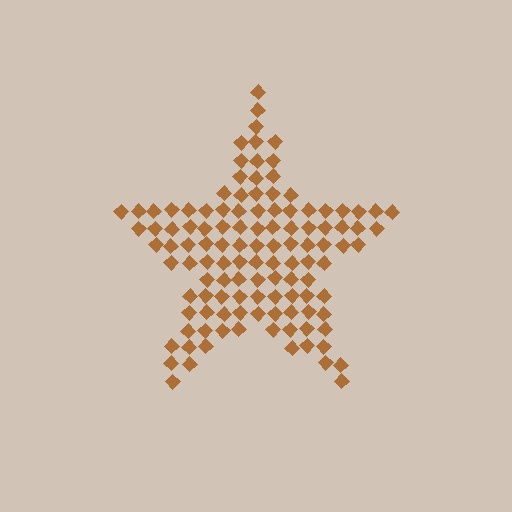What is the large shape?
The large shape is a star.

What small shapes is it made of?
It is made of small diamonds.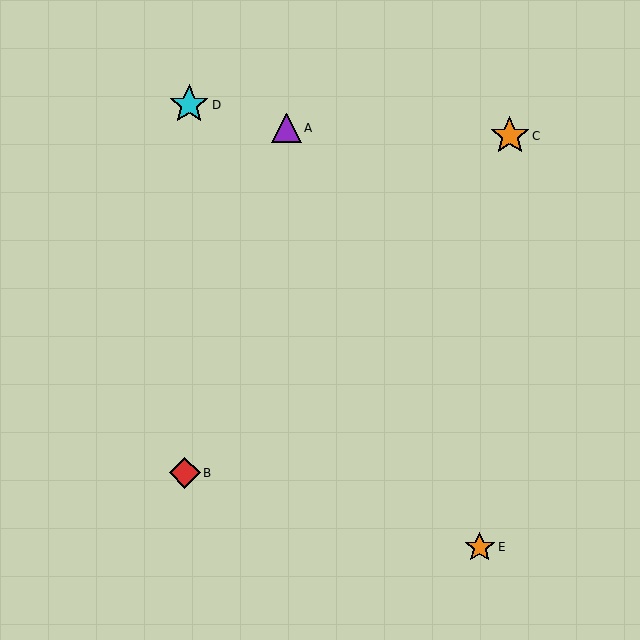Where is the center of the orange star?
The center of the orange star is at (480, 547).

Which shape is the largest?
The cyan star (labeled D) is the largest.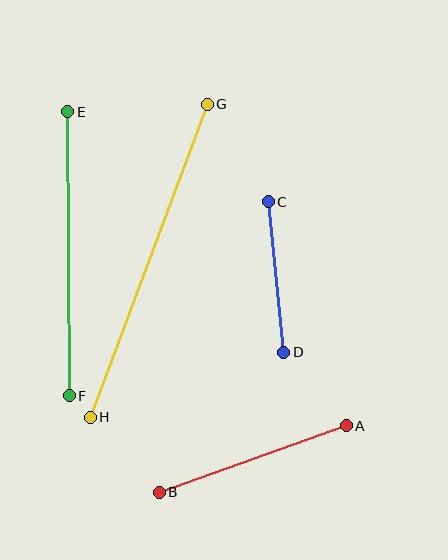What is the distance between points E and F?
The distance is approximately 284 pixels.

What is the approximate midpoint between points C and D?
The midpoint is at approximately (276, 277) pixels.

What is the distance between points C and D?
The distance is approximately 151 pixels.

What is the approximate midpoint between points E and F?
The midpoint is at approximately (68, 254) pixels.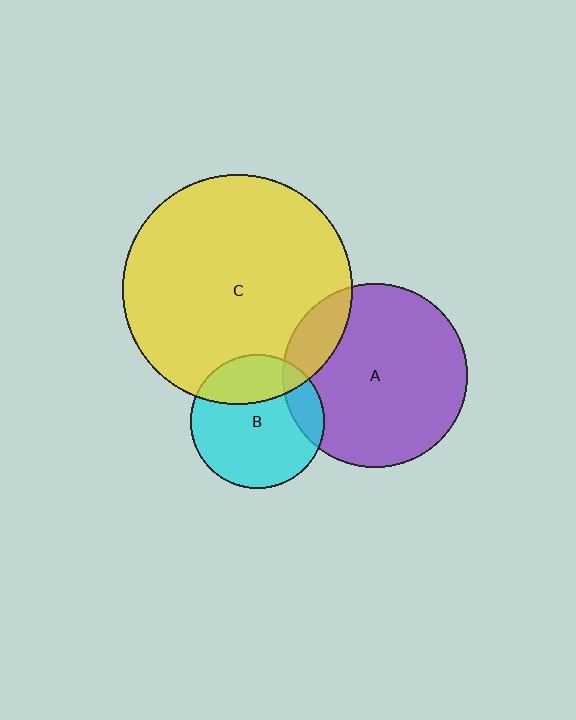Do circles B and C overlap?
Yes.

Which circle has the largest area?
Circle C (yellow).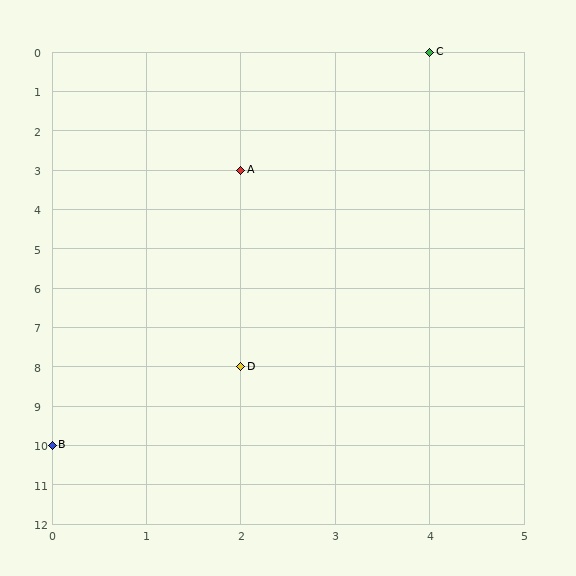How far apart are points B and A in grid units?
Points B and A are 2 columns and 7 rows apart (about 7.3 grid units diagonally).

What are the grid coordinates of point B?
Point B is at grid coordinates (0, 10).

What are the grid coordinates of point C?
Point C is at grid coordinates (4, 0).